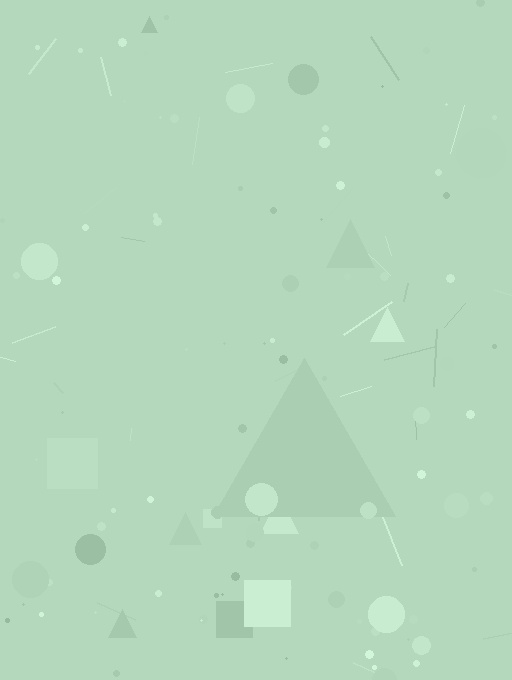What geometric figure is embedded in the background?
A triangle is embedded in the background.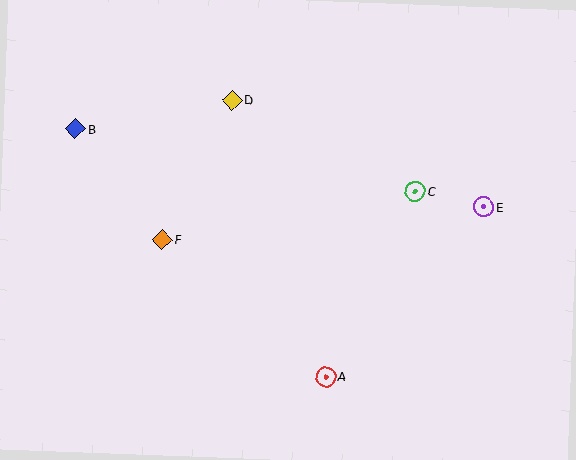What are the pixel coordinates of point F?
Point F is at (162, 240).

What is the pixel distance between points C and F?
The distance between C and F is 258 pixels.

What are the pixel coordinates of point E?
Point E is at (484, 207).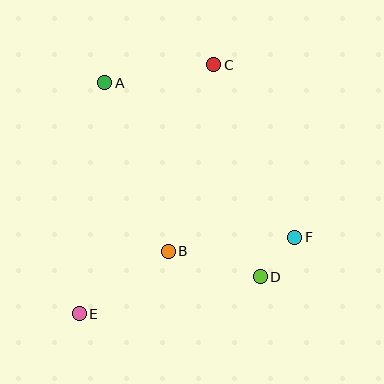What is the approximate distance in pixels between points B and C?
The distance between B and C is approximately 192 pixels.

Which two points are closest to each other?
Points D and F are closest to each other.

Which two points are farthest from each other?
Points C and E are farthest from each other.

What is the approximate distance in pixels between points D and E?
The distance between D and E is approximately 185 pixels.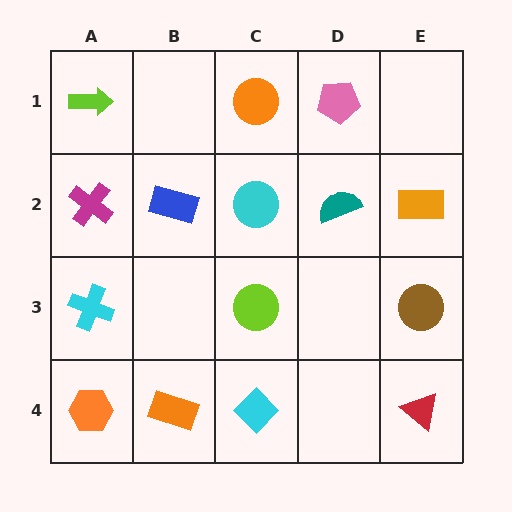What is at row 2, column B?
A blue rectangle.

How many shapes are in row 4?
4 shapes.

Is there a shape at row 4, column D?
No, that cell is empty.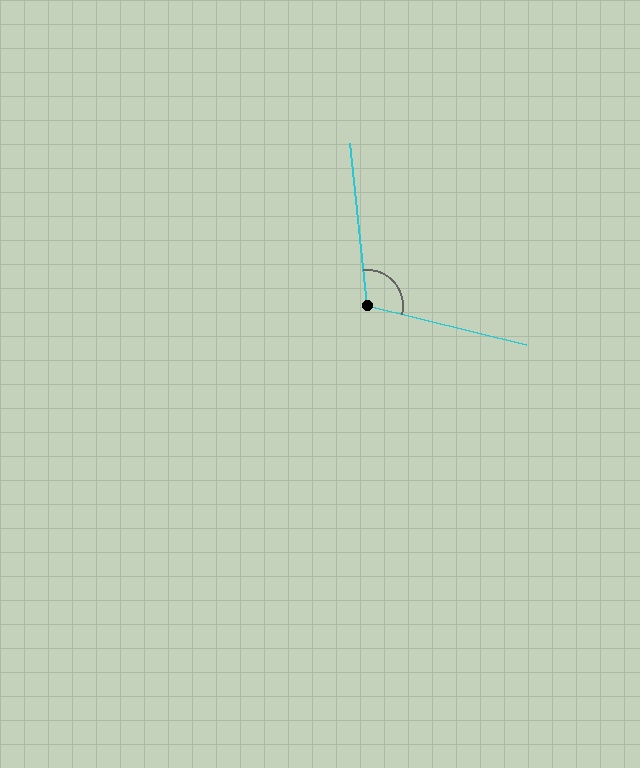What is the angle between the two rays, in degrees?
Approximately 109 degrees.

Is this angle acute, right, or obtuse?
It is obtuse.